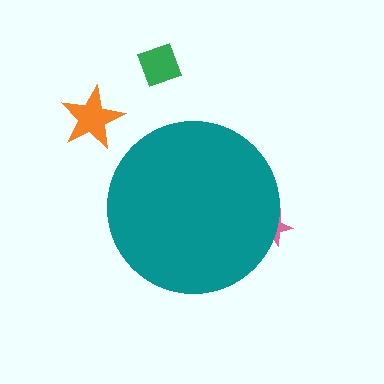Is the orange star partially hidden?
No, the orange star is fully visible.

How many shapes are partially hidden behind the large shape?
1 shape is partially hidden.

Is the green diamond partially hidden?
No, the green diamond is fully visible.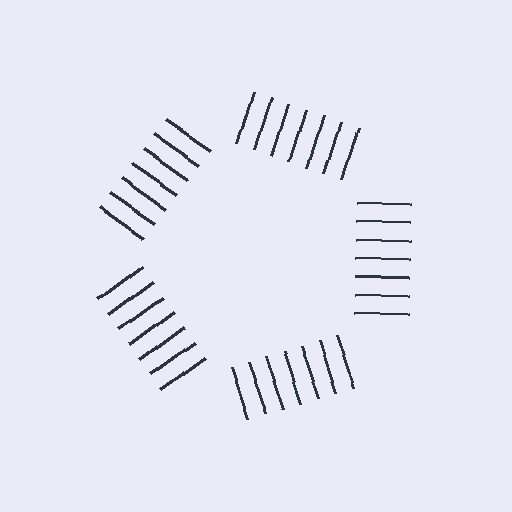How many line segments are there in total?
35 — 7 along each of the 5 edges.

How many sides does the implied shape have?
5 sides — the line-ends trace a pentagon.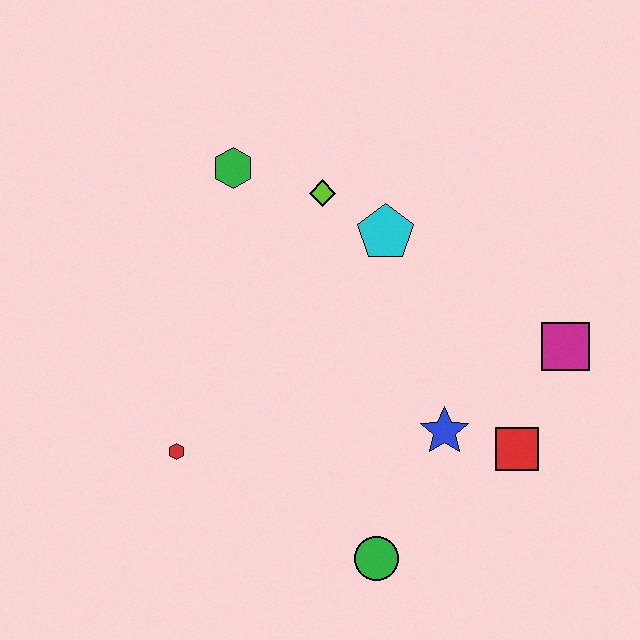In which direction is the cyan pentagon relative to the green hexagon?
The cyan pentagon is to the right of the green hexagon.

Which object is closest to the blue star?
The red square is closest to the blue star.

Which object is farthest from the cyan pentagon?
The green circle is farthest from the cyan pentagon.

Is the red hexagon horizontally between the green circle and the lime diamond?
No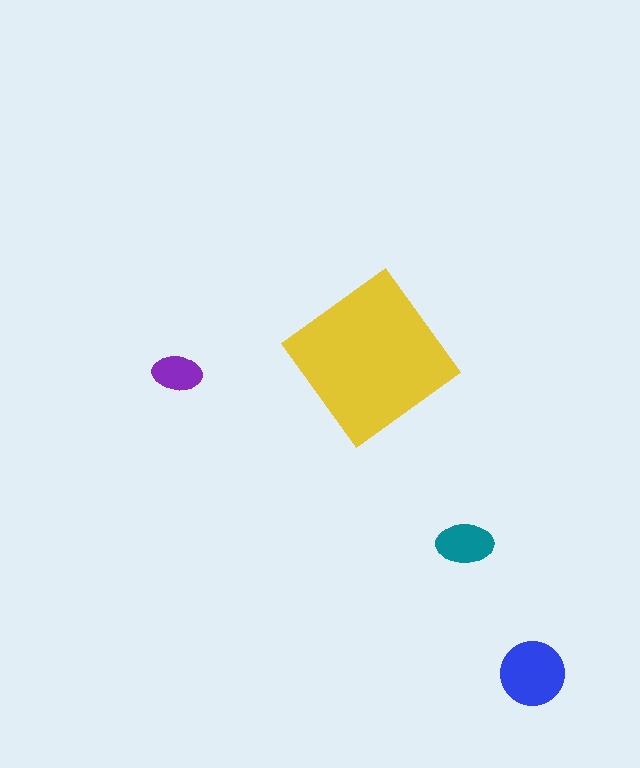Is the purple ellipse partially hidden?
No, the purple ellipse is fully visible.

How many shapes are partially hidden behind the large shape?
0 shapes are partially hidden.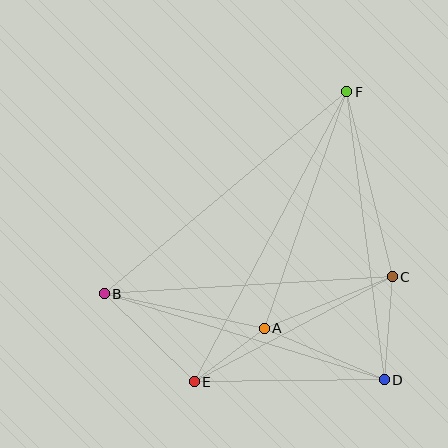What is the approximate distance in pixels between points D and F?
The distance between D and F is approximately 290 pixels.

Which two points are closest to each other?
Points A and E are closest to each other.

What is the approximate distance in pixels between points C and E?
The distance between C and E is approximately 224 pixels.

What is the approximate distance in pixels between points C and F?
The distance between C and F is approximately 190 pixels.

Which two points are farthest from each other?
Points E and F are farthest from each other.